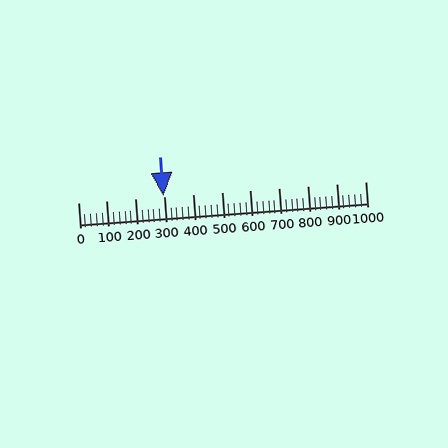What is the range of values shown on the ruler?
The ruler shows values from 0 to 1000.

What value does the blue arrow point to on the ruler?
The blue arrow points to approximately 298.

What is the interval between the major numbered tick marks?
The major tick marks are spaced 100 units apart.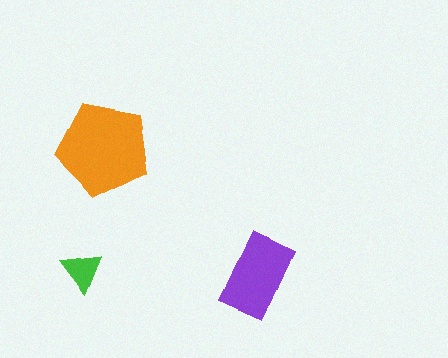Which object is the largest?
The orange pentagon.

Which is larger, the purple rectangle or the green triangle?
The purple rectangle.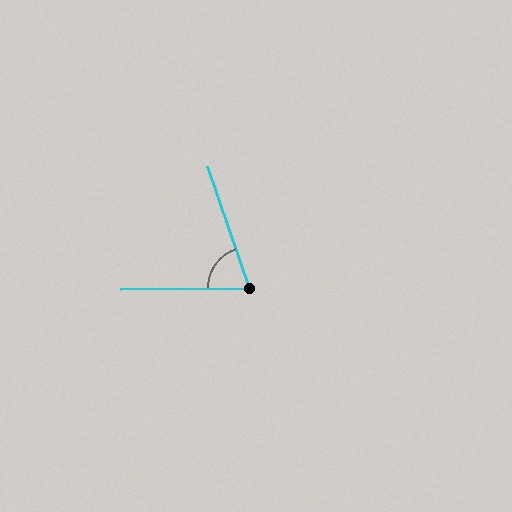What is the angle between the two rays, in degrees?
Approximately 71 degrees.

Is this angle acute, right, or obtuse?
It is acute.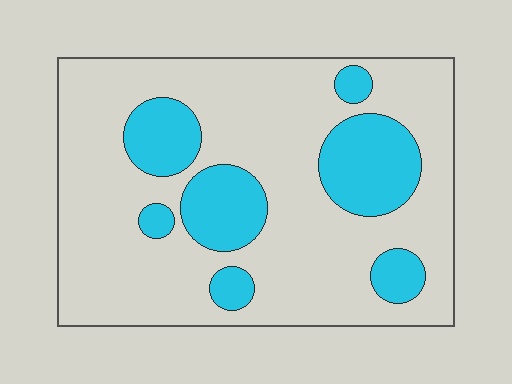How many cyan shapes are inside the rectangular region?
7.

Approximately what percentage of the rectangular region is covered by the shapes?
Approximately 25%.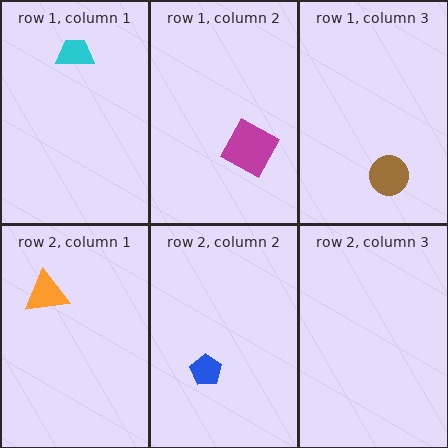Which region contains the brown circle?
The row 1, column 3 region.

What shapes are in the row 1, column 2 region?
The magenta square.